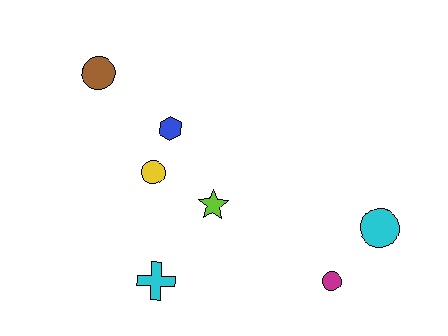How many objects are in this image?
There are 7 objects.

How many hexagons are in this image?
There is 1 hexagon.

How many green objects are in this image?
There are no green objects.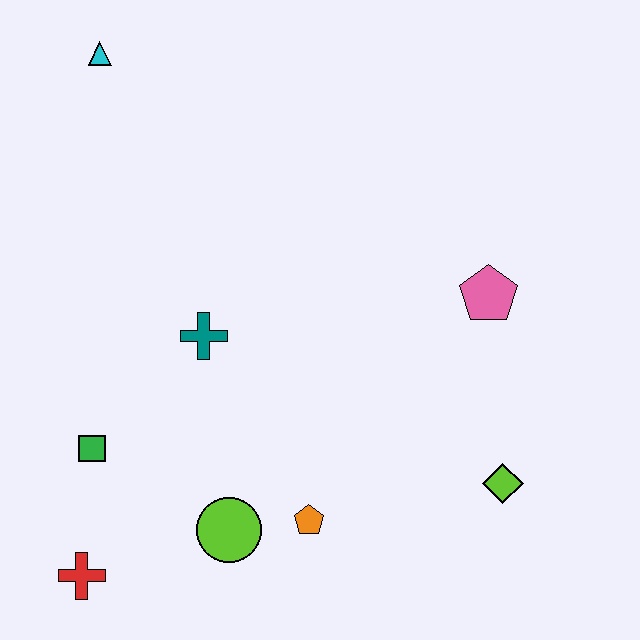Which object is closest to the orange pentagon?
The lime circle is closest to the orange pentagon.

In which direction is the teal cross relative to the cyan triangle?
The teal cross is below the cyan triangle.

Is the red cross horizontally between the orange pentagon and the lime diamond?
No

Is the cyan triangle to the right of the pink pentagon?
No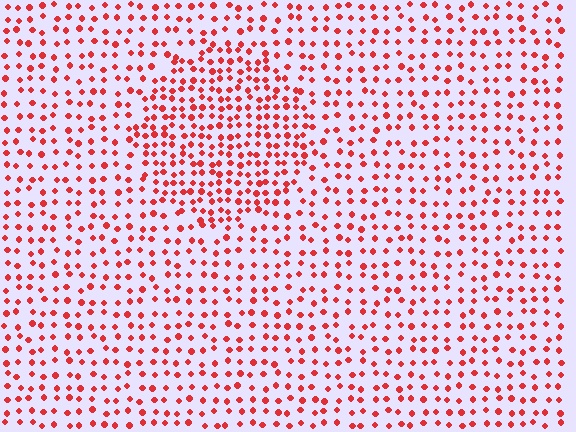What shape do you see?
I see a circle.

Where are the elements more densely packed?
The elements are more densely packed inside the circle boundary.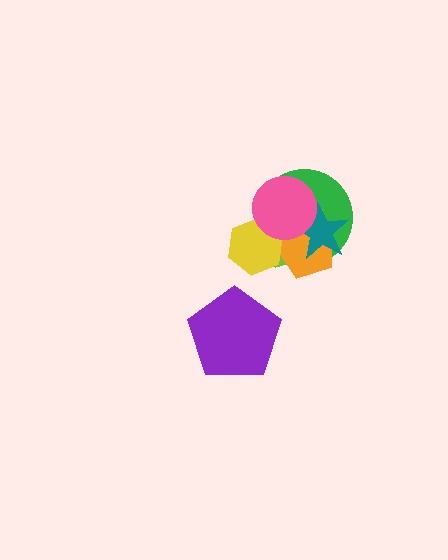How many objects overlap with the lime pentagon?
5 objects overlap with the lime pentagon.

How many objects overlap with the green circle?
5 objects overlap with the green circle.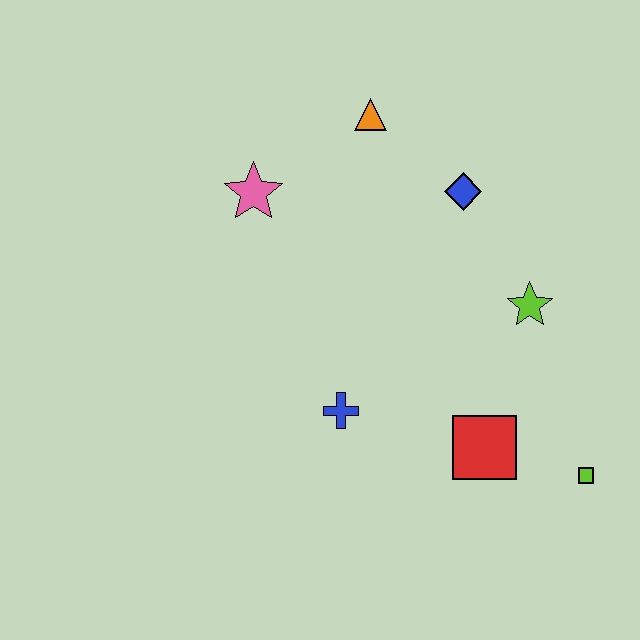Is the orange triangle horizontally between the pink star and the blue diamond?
Yes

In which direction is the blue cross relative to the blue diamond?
The blue cross is below the blue diamond.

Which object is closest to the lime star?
The blue diamond is closest to the lime star.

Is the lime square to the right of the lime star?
Yes